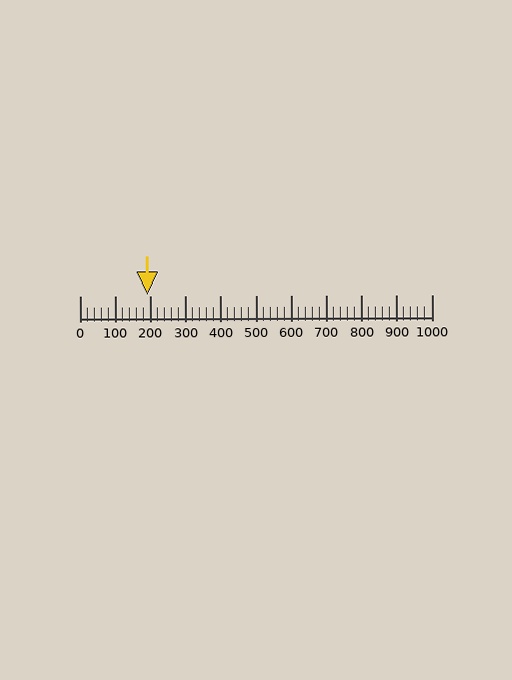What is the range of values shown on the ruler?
The ruler shows values from 0 to 1000.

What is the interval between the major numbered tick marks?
The major tick marks are spaced 100 units apart.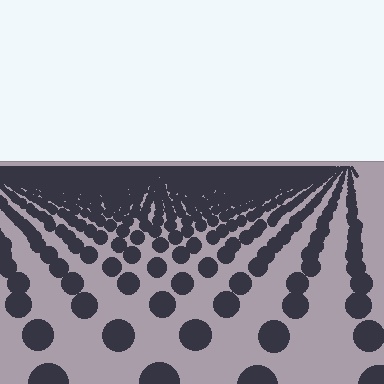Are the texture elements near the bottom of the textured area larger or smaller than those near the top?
Larger. Near the bottom, elements are closer to the viewer and appear at a bigger on-screen size.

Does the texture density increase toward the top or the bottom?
Density increases toward the top.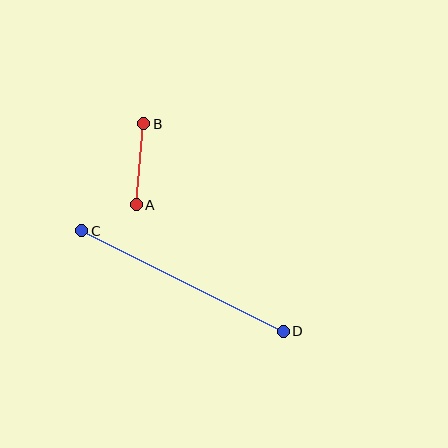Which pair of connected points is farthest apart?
Points C and D are farthest apart.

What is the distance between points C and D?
The distance is approximately 226 pixels.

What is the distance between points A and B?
The distance is approximately 82 pixels.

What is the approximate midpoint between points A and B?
The midpoint is at approximately (140, 164) pixels.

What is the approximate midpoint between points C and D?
The midpoint is at approximately (182, 281) pixels.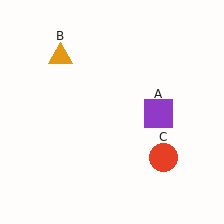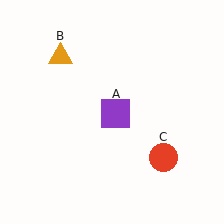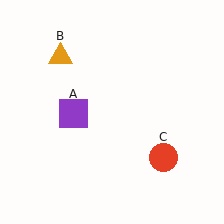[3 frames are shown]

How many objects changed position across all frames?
1 object changed position: purple square (object A).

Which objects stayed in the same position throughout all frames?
Orange triangle (object B) and red circle (object C) remained stationary.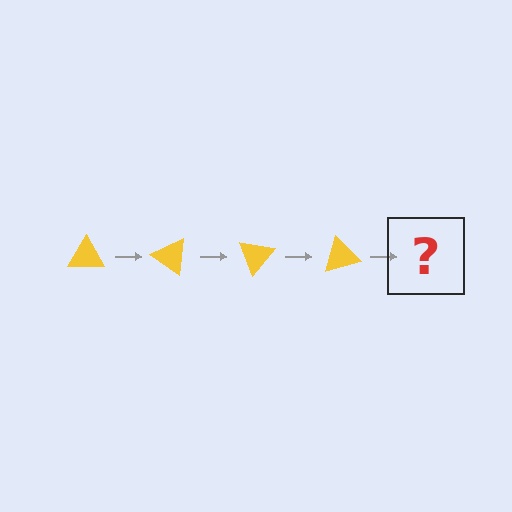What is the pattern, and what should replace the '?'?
The pattern is that the triangle rotates 35 degrees each step. The '?' should be a yellow triangle rotated 140 degrees.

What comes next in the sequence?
The next element should be a yellow triangle rotated 140 degrees.